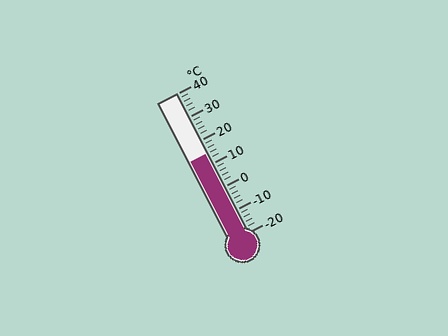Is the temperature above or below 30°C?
The temperature is below 30°C.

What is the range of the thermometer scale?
The thermometer scale ranges from -20°C to 40°C.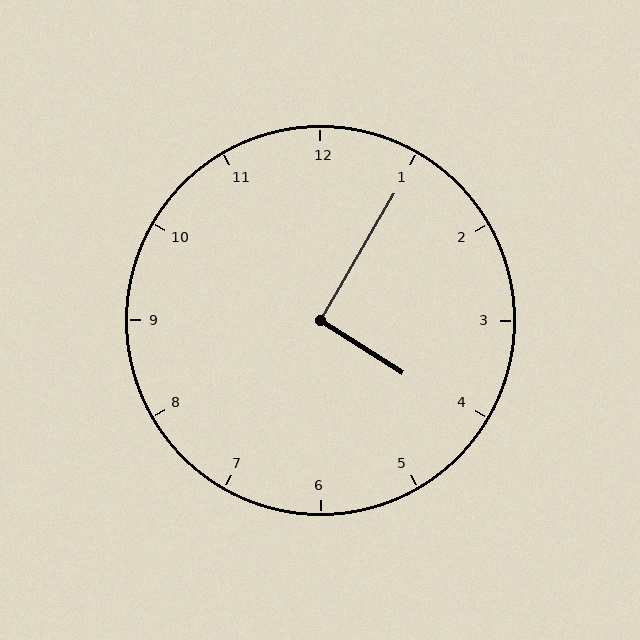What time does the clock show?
4:05.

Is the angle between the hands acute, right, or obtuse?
It is right.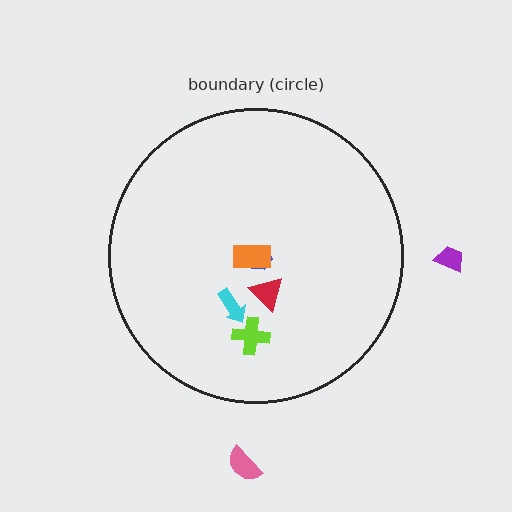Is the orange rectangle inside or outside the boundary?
Inside.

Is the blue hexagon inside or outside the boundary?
Inside.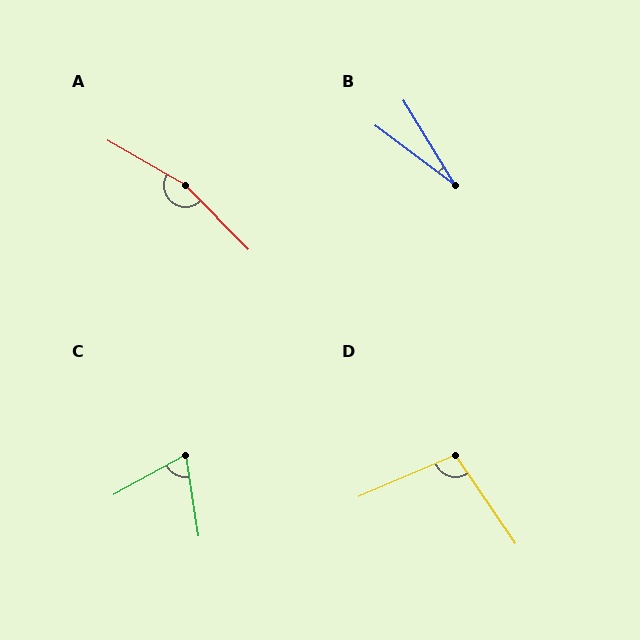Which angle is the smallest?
B, at approximately 22 degrees.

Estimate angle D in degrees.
Approximately 101 degrees.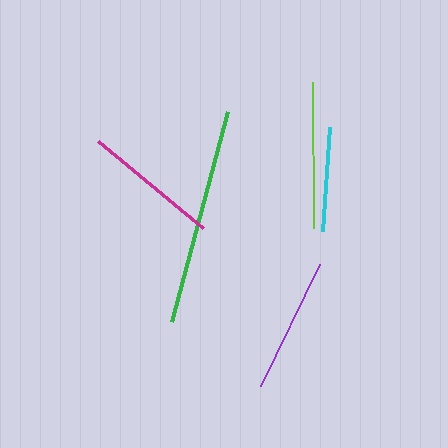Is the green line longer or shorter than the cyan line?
The green line is longer than the cyan line.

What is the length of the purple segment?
The purple segment is approximately 135 pixels long.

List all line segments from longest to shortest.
From longest to shortest: green, lime, magenta, purple, cyan.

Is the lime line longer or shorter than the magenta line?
The lime line is longer than the magenta line.